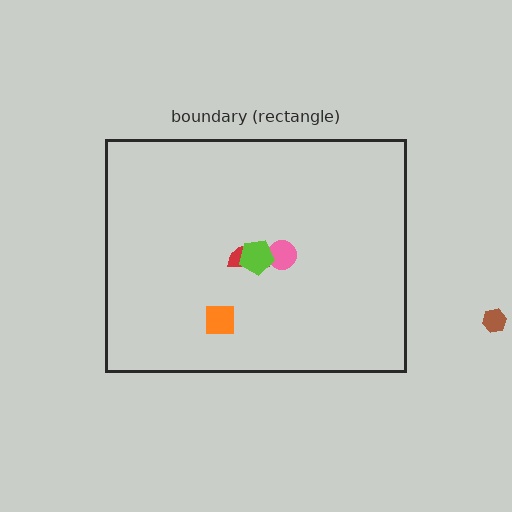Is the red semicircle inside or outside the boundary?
Inside.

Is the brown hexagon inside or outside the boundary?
Outside.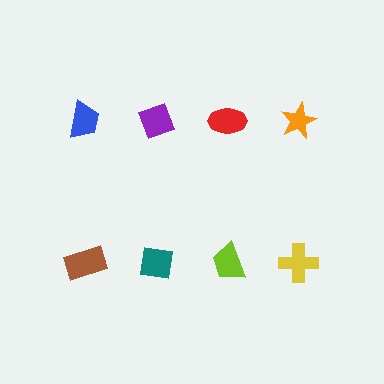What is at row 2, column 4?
A yellow cross.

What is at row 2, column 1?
A brown rectangle.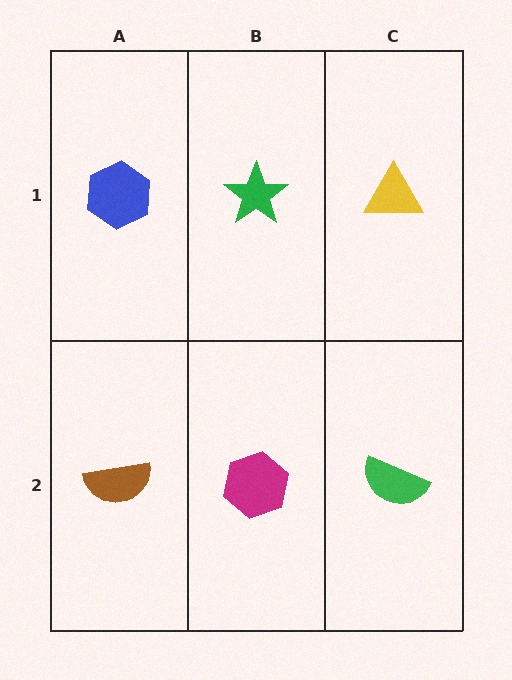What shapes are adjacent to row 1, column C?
A green semicircle (row 2, column C), a green star (row 1, column B).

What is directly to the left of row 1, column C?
A green star.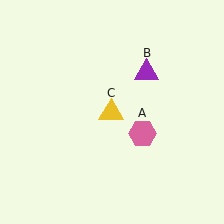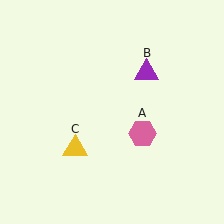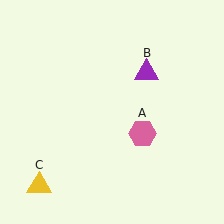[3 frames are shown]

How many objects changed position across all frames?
1 object changed position: yellow triangle (object C).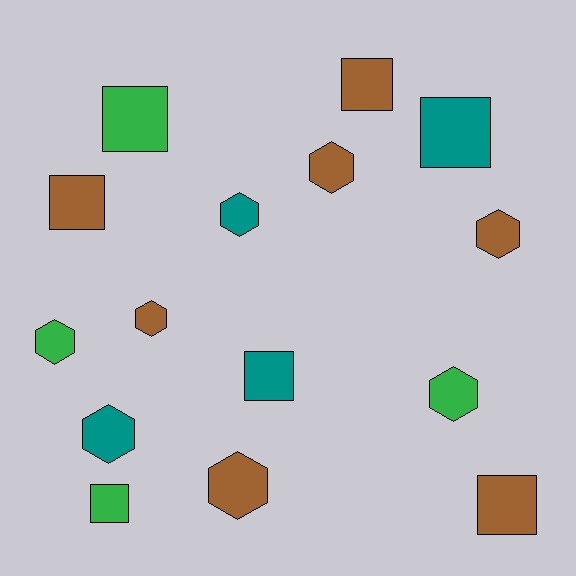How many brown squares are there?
There are 3 brown squares.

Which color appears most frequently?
Brown, with 7 objects.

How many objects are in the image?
There are 15 objects.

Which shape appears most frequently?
Hexagon, with 8 objects.